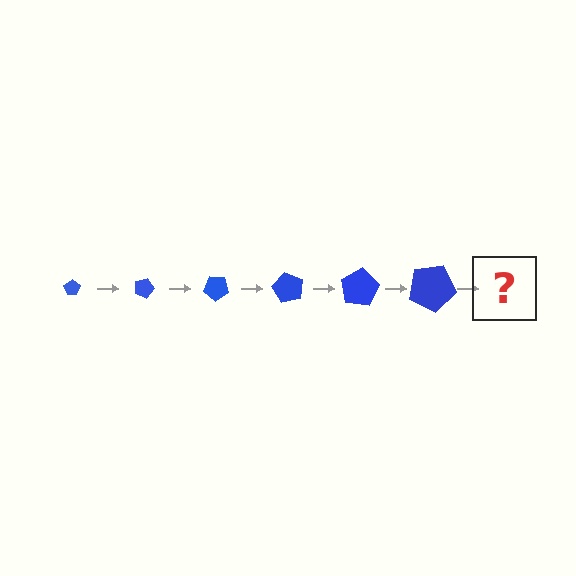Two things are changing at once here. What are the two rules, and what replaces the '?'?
The two rules are that the pentagon grows larger each step and it rotates 20 degrees each step. The '?' should be a pentagon, larger than the previous one and rotated 120 degrees from the start.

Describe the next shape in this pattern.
It should be a pentagon, larger than the previous one and rotated 120 degrees from the start.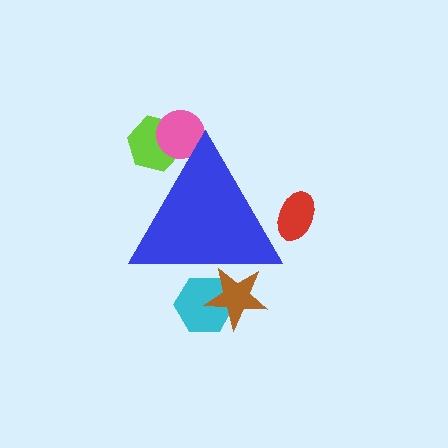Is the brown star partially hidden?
Yes, the brown star is partially hidden behind the blue triangle.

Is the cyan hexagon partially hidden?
Yes, the cyan hexagon is partially hidden behind the blue triangle.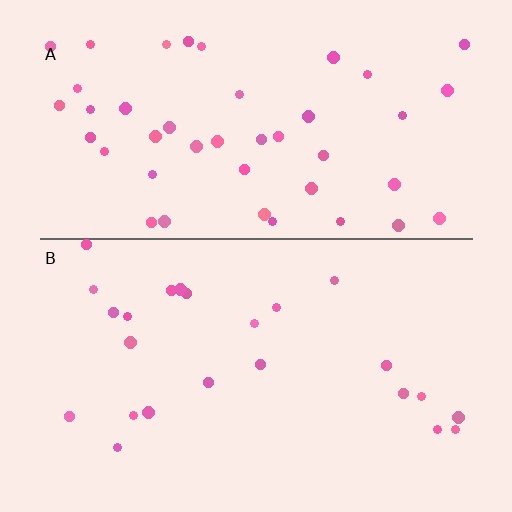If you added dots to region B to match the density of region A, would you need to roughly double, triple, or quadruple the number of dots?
Approximately double.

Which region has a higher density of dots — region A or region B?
A (the top).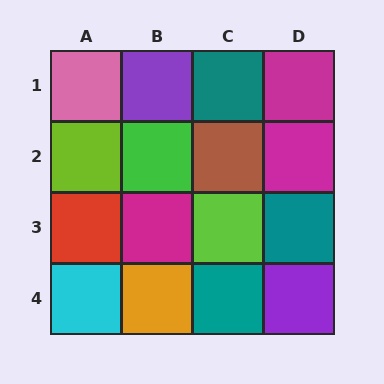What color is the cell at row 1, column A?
Pink.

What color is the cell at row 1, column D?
Magenta.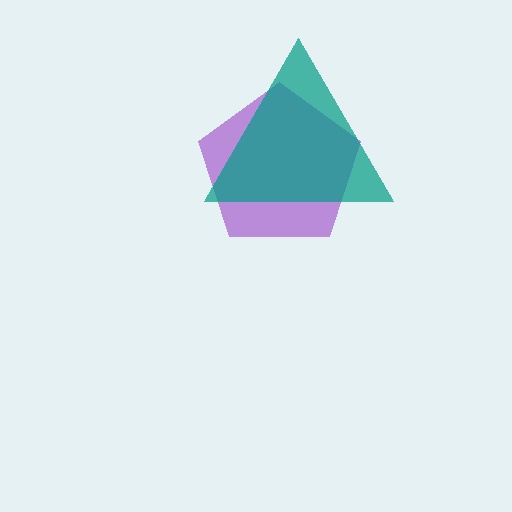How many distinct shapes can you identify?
There are 2 distinct shapes: a purple pentagon, a teal triangle.